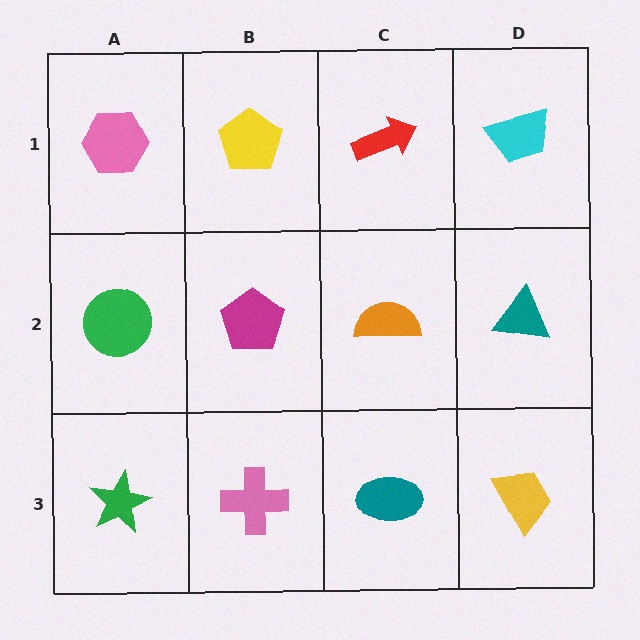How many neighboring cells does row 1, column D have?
2.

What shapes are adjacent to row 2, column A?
A pink hexagon (row 1, column A), a green star (row 3, column A), a magenta pentagon (row 2, column B).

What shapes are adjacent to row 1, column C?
An orange semicircle (row 2, column C), a yellow pentagon (row 1, column B), a cyan trapezoid (row 1, column D).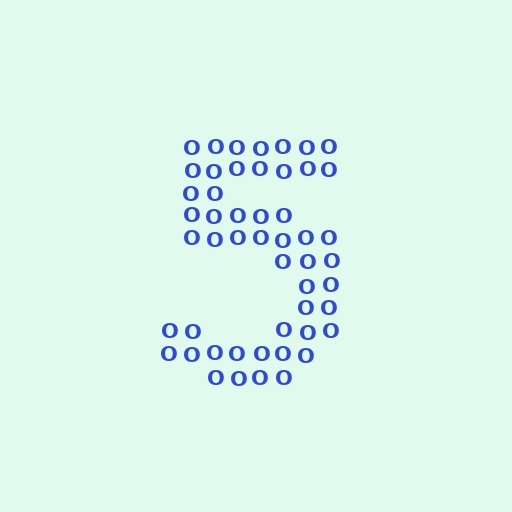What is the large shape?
The large shape is the digit 5.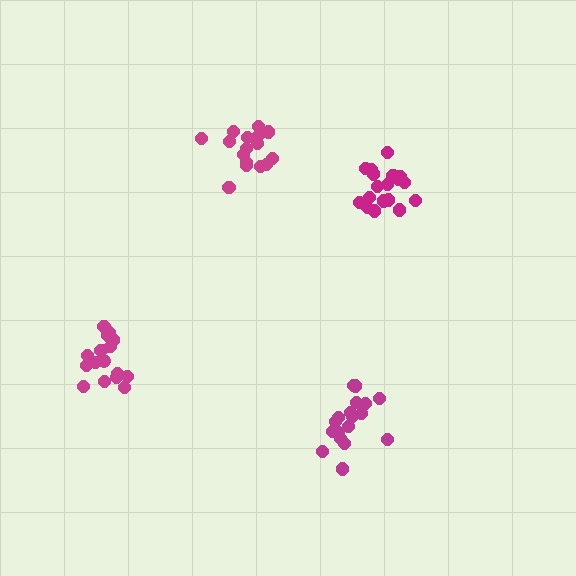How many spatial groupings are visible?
There are 4 spatial groupings.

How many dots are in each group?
Group 1: 18 dots, Group 2: 17 dots, Group 3: 16 dots, Group 4: 18 dots (69 total).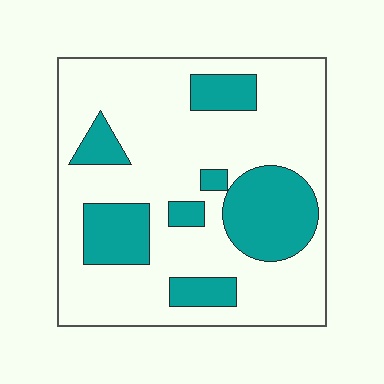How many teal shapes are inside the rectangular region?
7.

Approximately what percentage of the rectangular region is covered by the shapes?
Approximately 25%.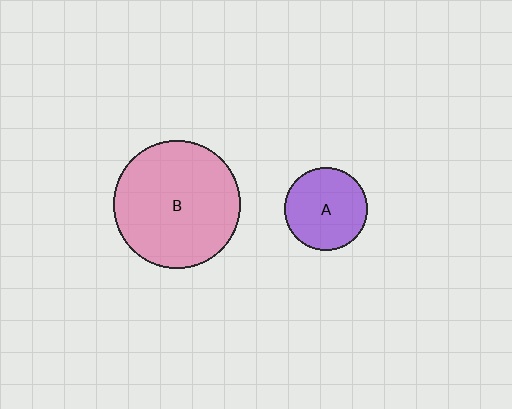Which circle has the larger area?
Circle B (pink).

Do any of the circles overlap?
No, none of the circles overlap.